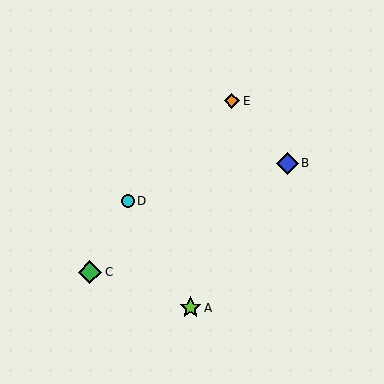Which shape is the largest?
The green diamond (labeled C) is the largest.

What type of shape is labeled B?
Shape B is a blue diamond.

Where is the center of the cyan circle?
The center of the cyan circle is at (128, 201).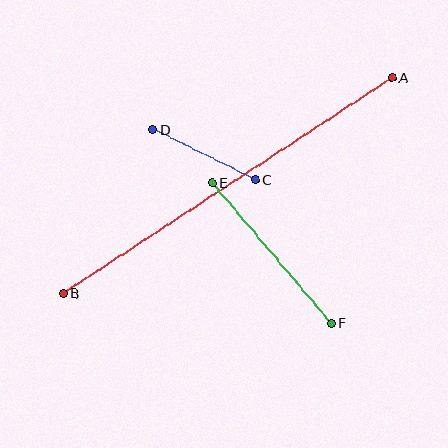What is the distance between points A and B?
The distance is approximately 393 pixels.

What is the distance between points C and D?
The distance is approximately 114 pixels.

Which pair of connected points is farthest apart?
Points A and B are farthest apart.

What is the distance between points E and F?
The distance is approximately 184 pixels.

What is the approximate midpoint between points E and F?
The midpoint is at approximately (271, 253) pixels.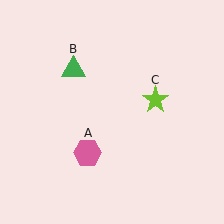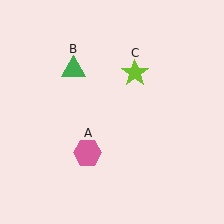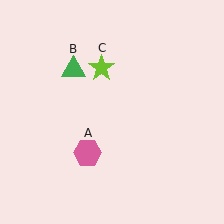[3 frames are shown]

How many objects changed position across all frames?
1 object changed position: lime star (object C).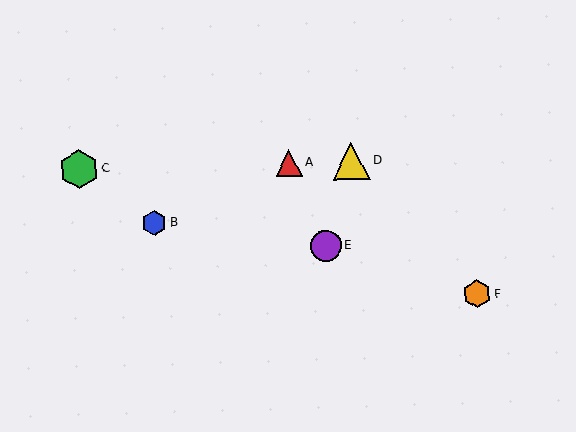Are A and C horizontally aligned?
Yes, both are at y≈163.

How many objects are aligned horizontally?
3 objects (A, C, D) are aligned horizontally.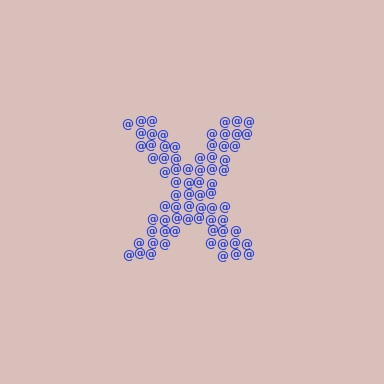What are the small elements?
The small elements are at signs.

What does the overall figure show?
The overall figure shows the letter X.